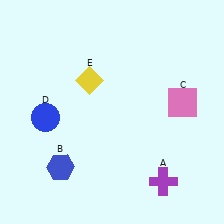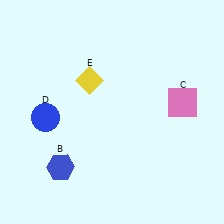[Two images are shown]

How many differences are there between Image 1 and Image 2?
There is 1 difference between the two images.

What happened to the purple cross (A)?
The purple cross (A) was removed in Image 2. It was in the bottom-right area of Image 1.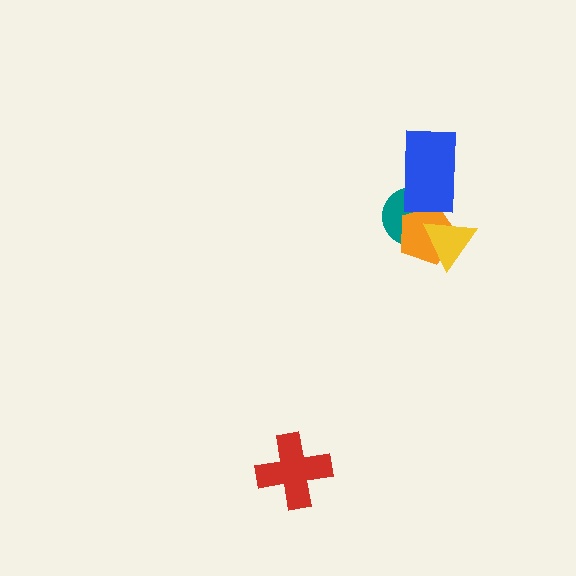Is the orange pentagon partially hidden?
Yes, it is partially covered by another shape.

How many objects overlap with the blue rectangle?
2 objects overlap with the blue rectangle.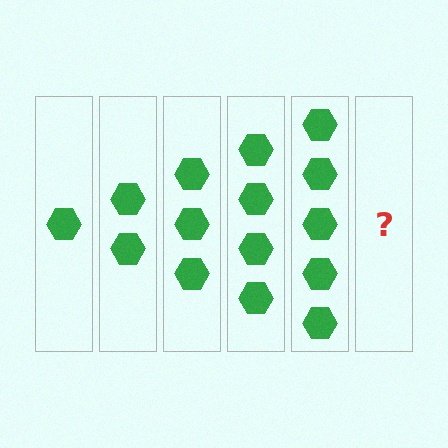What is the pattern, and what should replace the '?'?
The pattern is that each step adds one more hexagon. The '?' should be 6 hexagons.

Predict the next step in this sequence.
The next step is 6 hexagons.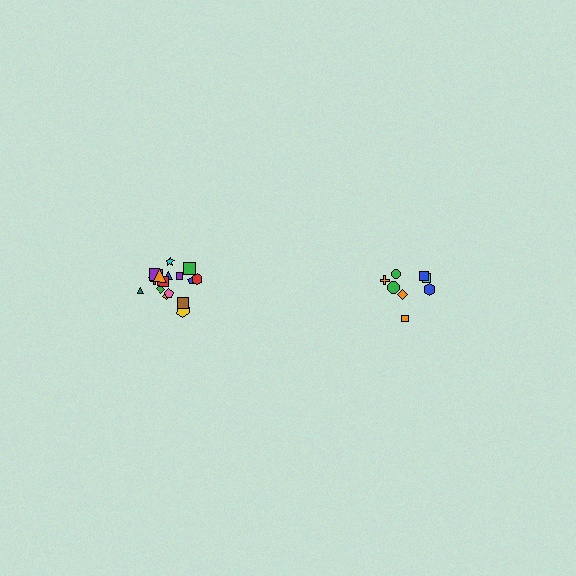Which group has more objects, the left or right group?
The left group.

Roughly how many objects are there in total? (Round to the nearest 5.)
Roughly 25 objects in total.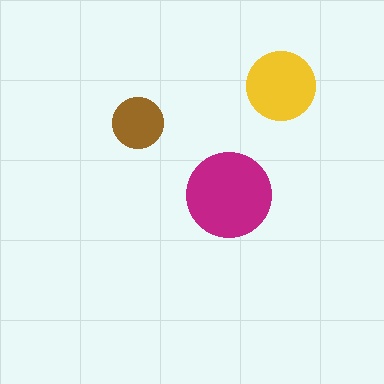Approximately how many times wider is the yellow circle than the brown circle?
About 1.5 times wider.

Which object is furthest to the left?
The brown circle is leftmost.